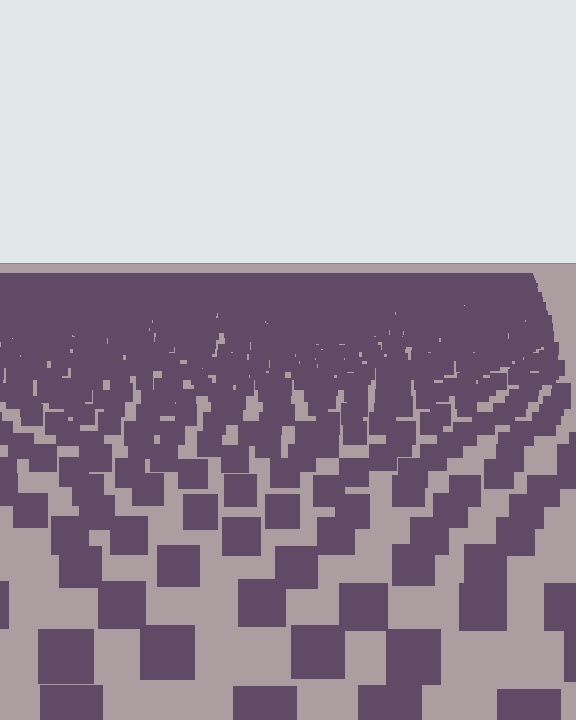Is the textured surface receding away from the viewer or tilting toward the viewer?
The surface is receding away from the viewer. Texture elements get smaller and denser toward the top.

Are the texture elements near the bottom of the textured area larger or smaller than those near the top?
Larger. Near the bottom, elements are closer to the viewer and appear at a bigger on-screen size.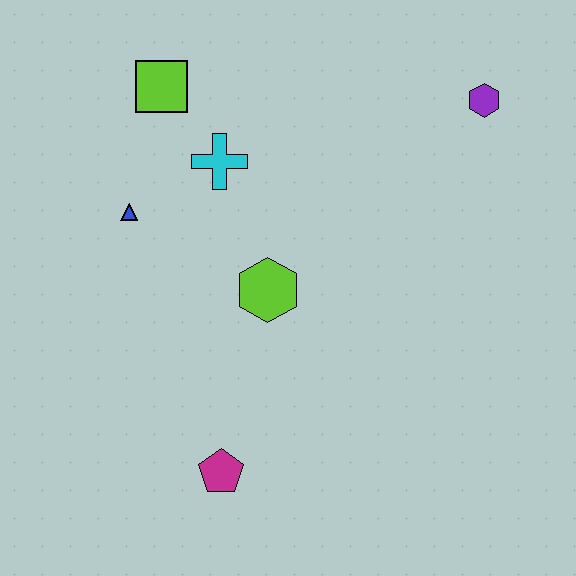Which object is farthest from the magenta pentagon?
The purple hexagon is farthest from the magenta pentagon.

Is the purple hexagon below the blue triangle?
No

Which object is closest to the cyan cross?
The lime square is closest to the cyan cross.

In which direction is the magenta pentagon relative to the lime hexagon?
The magenta pentagon is below the lime hexagon.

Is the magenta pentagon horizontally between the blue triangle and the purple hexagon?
Yes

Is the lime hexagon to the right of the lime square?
Yes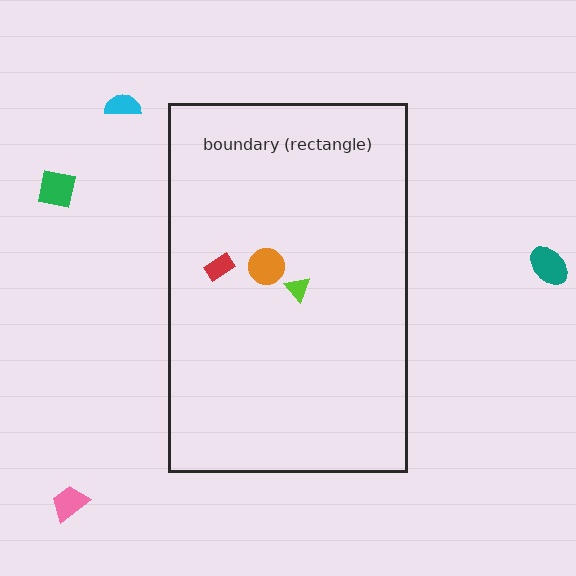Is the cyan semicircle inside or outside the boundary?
Outside.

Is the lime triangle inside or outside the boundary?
Inside.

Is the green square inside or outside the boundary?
Outside.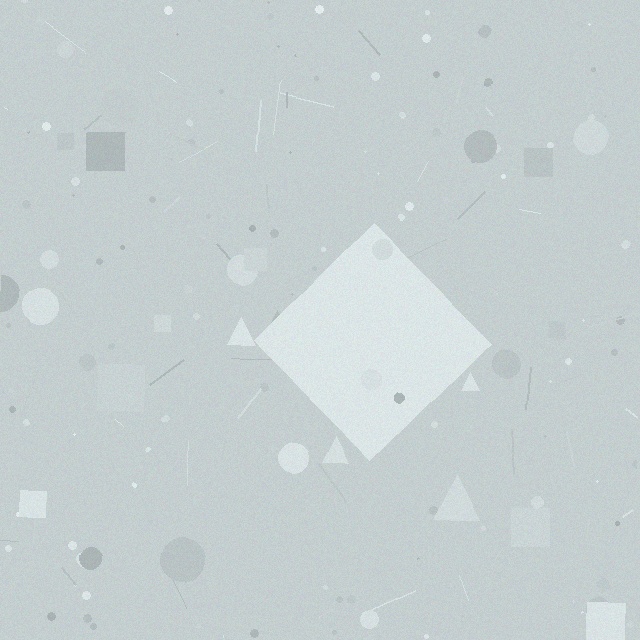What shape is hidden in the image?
A diamond is hidden in the image.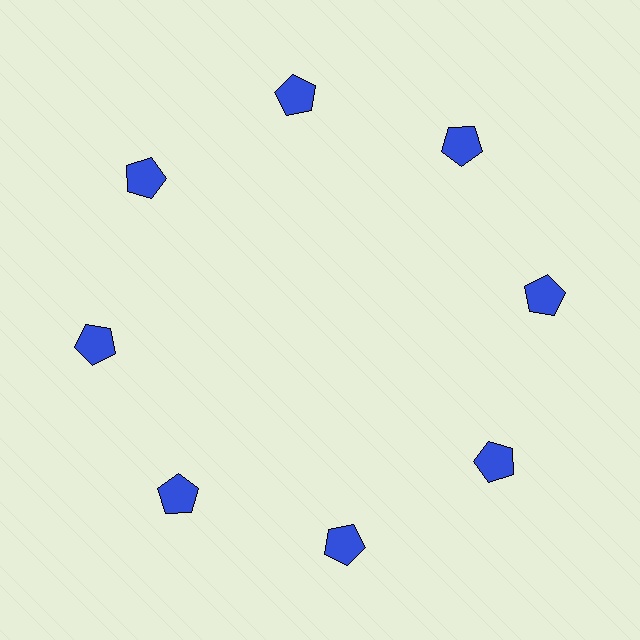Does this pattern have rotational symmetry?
Yes, this pattern has 8-fold rotational symmetry. It looks the same after rotating 45 degrees around the center.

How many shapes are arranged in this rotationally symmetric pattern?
There are 8 shapes, arranged in 8 groups of 1.